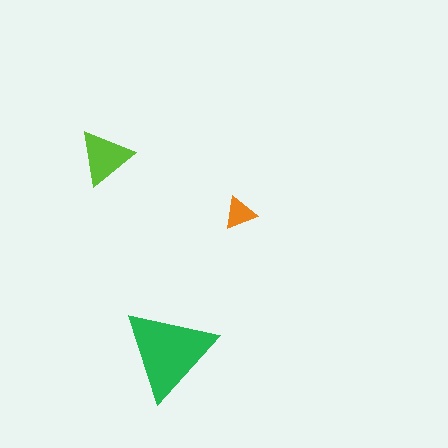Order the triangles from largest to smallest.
the green one, the lime one, the orange one.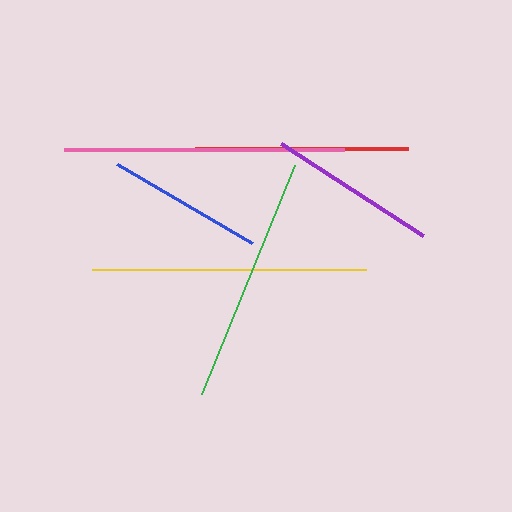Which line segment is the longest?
The pink line is the longest at approximately 280 pixels.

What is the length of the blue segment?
The blue segment is approximately 157 pixels long.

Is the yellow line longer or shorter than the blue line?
The yellow line is longer than the blue line.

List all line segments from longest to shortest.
From longest to shortest: pink, yellow, green, red, purple, blue.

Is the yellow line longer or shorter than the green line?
The yellow line is longer than the green line.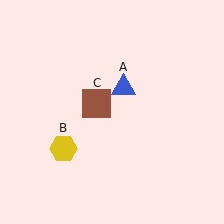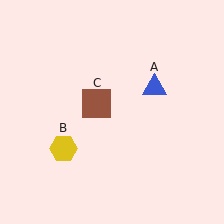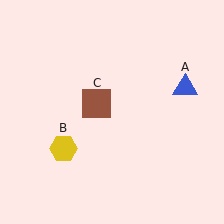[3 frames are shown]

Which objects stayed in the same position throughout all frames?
Yellow hexagon (object B) and brown square (object C) remained stationary.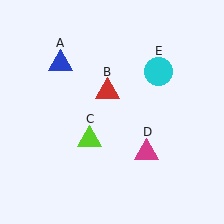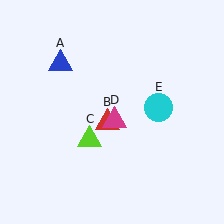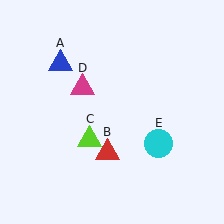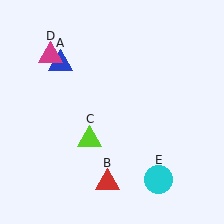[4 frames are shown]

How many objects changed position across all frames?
3 objects changed position: red triangle (object B), magenta triangle (object D), cyan circle (object E).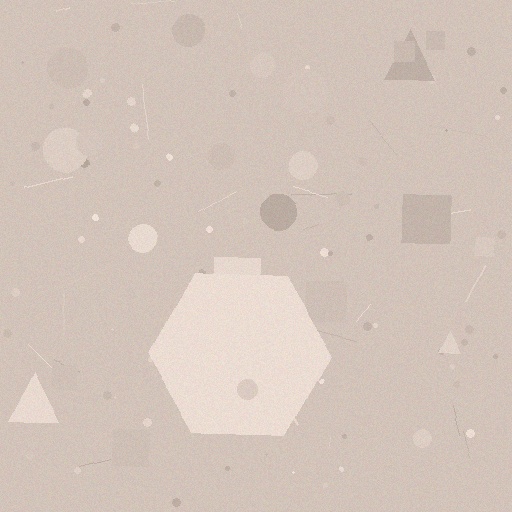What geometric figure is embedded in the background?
A hexagon is embedded in the background.